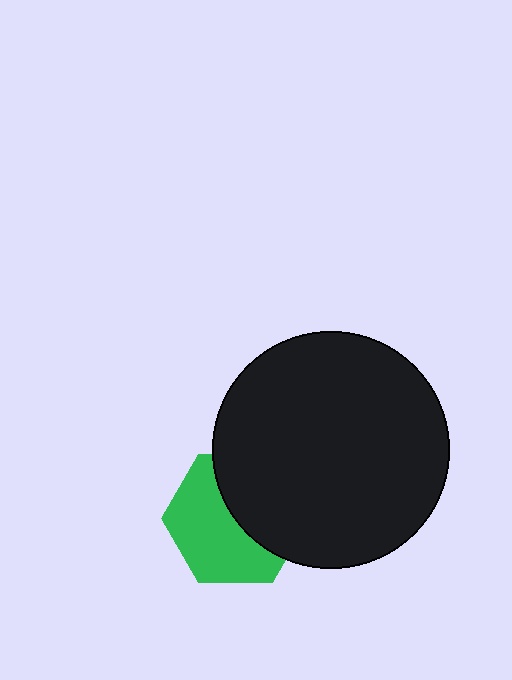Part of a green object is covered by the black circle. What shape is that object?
It is a hexagon.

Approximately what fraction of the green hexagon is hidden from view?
Roughly 45% of the green hexagon is hidden behind the black circle.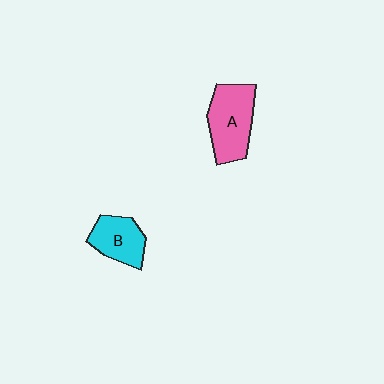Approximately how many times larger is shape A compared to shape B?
Approximately 1.4 times.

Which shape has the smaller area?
Shape B (cyan).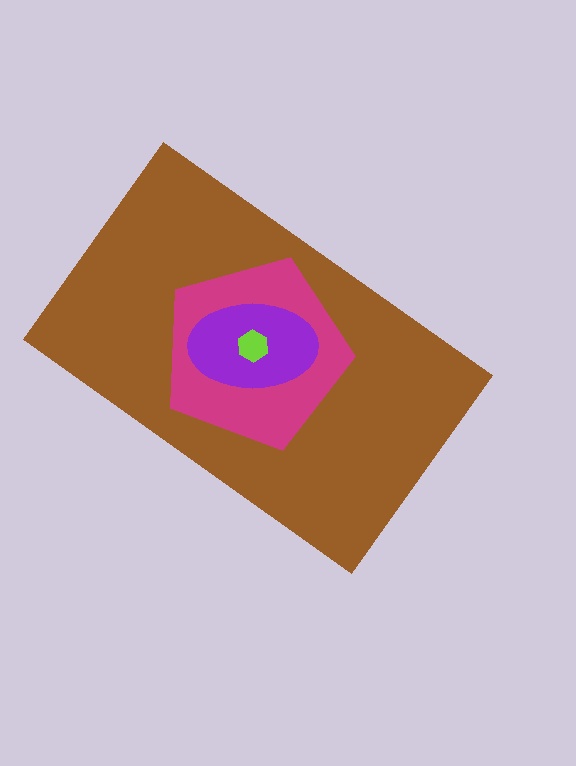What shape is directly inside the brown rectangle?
The magenta pentagon.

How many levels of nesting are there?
4.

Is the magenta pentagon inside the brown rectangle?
Yes.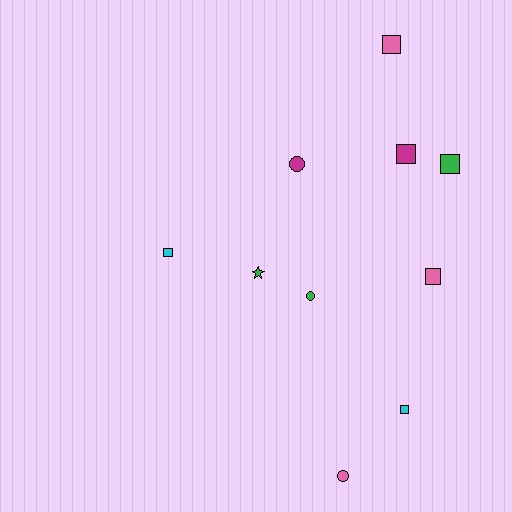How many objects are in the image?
There are 10 objects.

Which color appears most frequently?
Green, with 3 objects.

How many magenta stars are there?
There are no magenta stars.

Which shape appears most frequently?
Square, with 6 objects.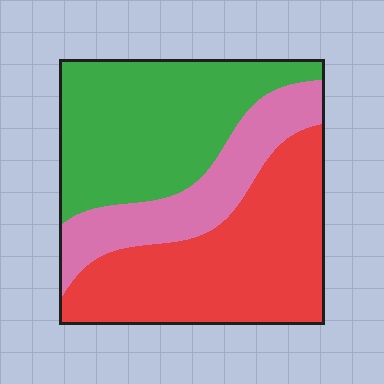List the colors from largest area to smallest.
From largest to smallest: red, green, pink.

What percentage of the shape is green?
Green covers roughly 40% of the shape.